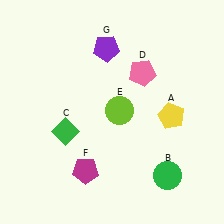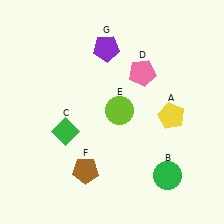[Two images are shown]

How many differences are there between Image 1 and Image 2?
There is 1 difference between the two images.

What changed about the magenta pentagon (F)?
In Image 1, F is magenta. In Image 2, it changed to brown.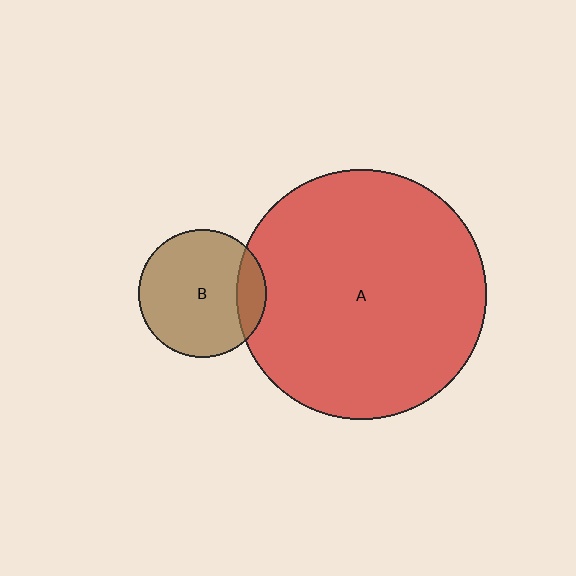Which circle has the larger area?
Circle A (red).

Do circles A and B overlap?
Yes.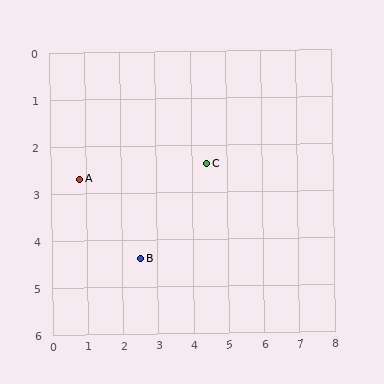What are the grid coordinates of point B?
Point B is at approximately (2.5, 4.4).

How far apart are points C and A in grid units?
Points C and A are about 3.6 grid units apart.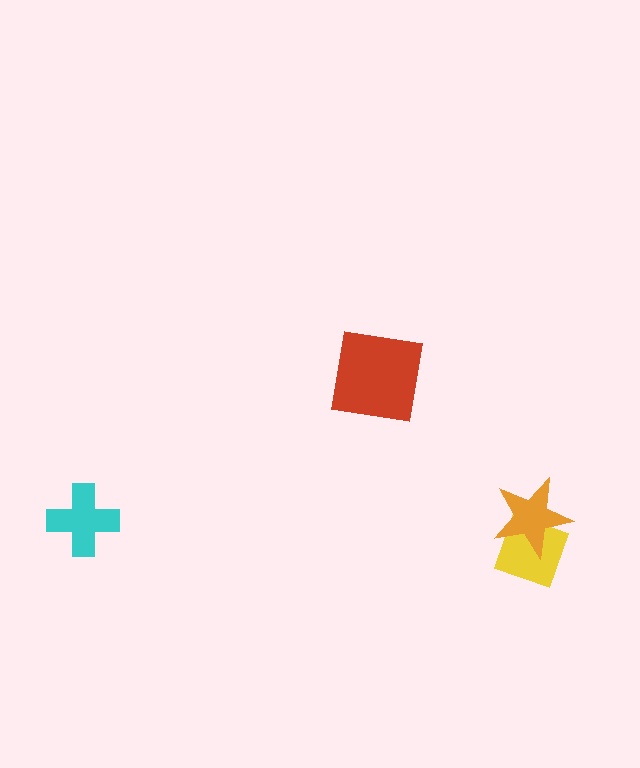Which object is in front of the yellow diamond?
The orange star is in front of the yellow diamond.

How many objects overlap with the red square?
0 objects overlap with the red square.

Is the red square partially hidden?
No, no other shape covers it.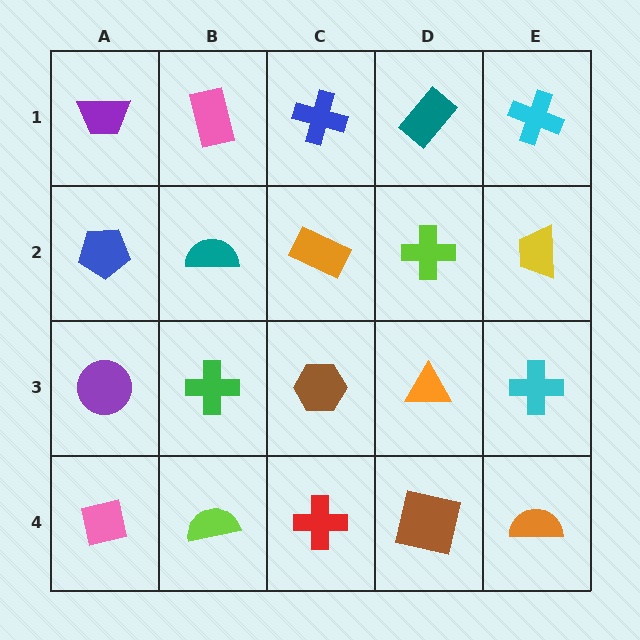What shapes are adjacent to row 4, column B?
A green cross (row 3, column B), a pink square (row 4, column A), a red cross (row 4, column C).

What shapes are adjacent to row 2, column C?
A blue cross (row 1, column C), a brown hexagon (row 3, column C), a teal semicircle (row 2, column B), a lime cross (row 2, column D).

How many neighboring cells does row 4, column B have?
3.